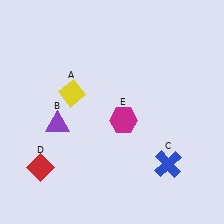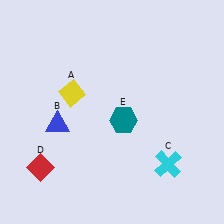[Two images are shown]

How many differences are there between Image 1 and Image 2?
There are 3 differences between the two images.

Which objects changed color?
B changed from purple to blue. C changed from blue to cyan. E changed from magenta to teal.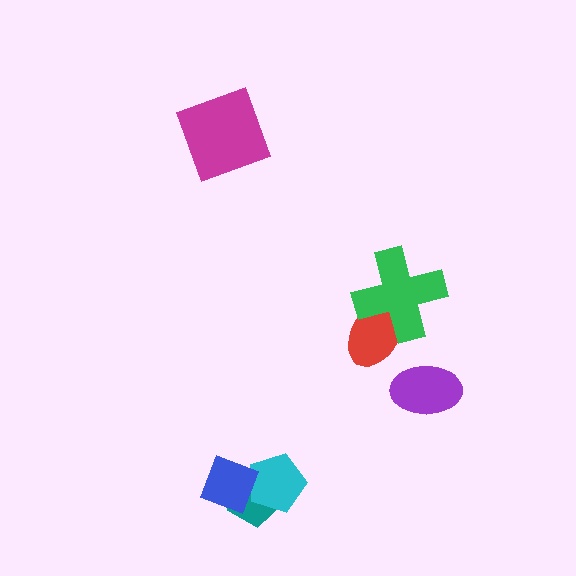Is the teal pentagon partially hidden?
Yes, it is partially covered by another shape.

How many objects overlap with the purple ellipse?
0 objects overlap with the purple ellipse.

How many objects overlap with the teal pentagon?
2 objects overlap with the teal pentagon.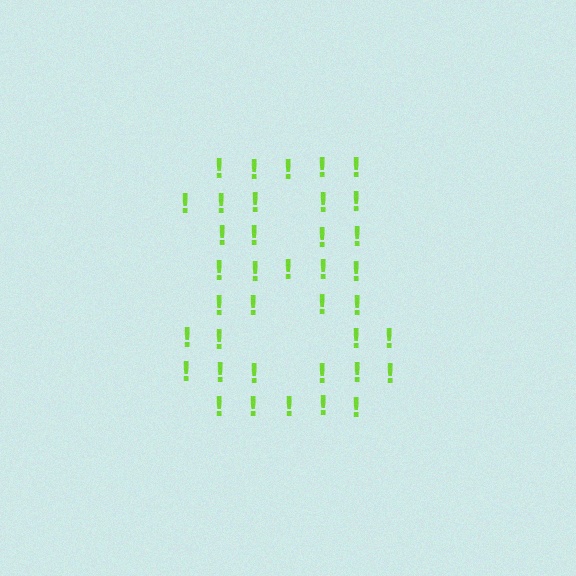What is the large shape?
The large shape is the digit 8.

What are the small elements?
The small elements are exclamation marks.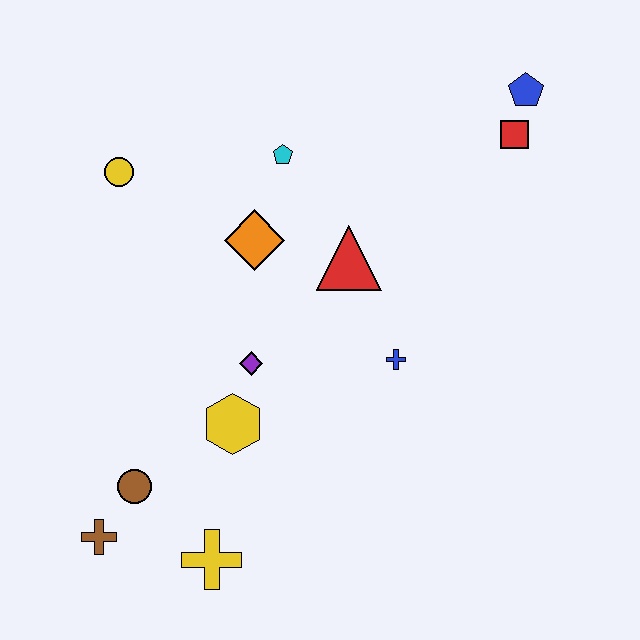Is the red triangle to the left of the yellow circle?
No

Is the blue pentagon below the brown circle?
No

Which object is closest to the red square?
The blue pentagon is closest to the red square.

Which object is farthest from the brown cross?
The blue pentagon is farthest from the brown cross.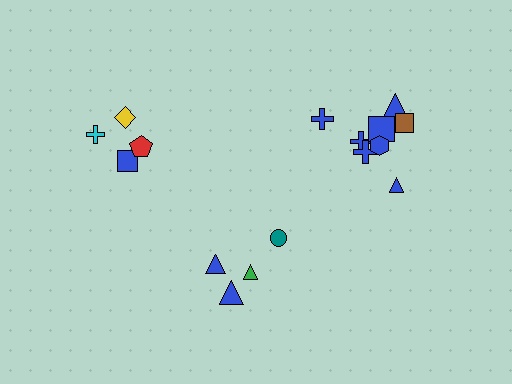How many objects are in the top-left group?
There are 4 objects.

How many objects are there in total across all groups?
There are 16 objects.